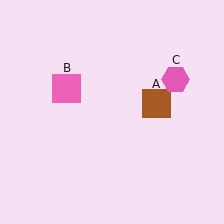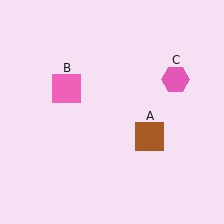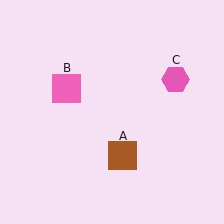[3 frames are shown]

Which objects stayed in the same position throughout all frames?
Pink square (object B) and pink hexagon (object C) remained stationary.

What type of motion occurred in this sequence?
The brown square (object A) rotated clockwise around the center of the scene.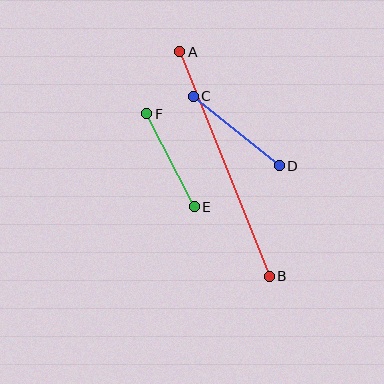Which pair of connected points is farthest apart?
Points A and B are farthest apart.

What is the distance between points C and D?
The distance is approximately 111 pixels.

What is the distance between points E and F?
The distance is approximately 104 pixels.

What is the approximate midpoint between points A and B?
The midpoint is at approximately (224, 164) pixels.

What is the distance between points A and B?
The distance is approximately 242 pixels.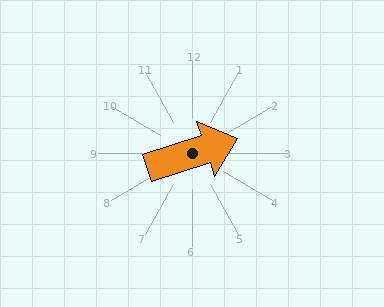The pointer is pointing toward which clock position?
Roughly 2 o'clock.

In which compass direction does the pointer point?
East.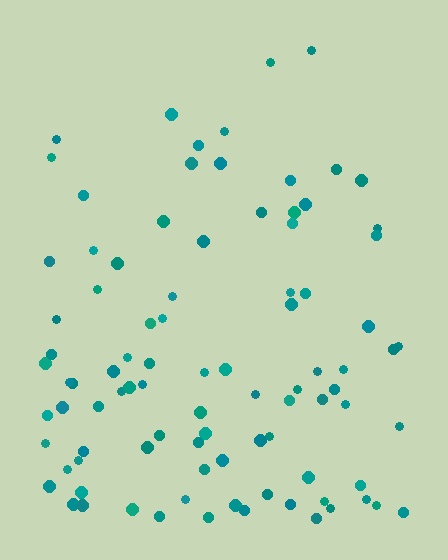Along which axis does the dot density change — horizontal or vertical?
Vertical.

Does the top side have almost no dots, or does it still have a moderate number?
Still a moderate number, just noticeably fewer than the bottom.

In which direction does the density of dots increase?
From top to bottom, with the bottom side densest.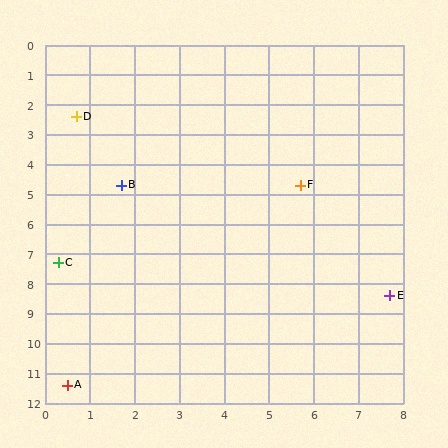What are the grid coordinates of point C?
Point C is at approximately (0.3, 7.3).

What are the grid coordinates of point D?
Point D is at approximately (0.7, 2.4).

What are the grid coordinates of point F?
Point F is at approximately (5.7, 4.7).